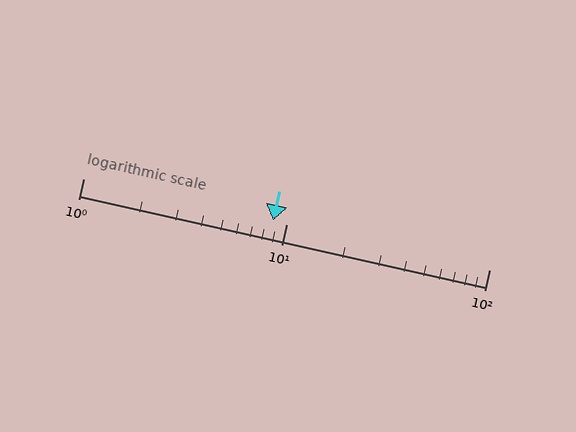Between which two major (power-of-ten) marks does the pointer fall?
The pointer is between 1 and 10.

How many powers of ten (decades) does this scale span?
The scale spans 2 decades, from 1 to 100.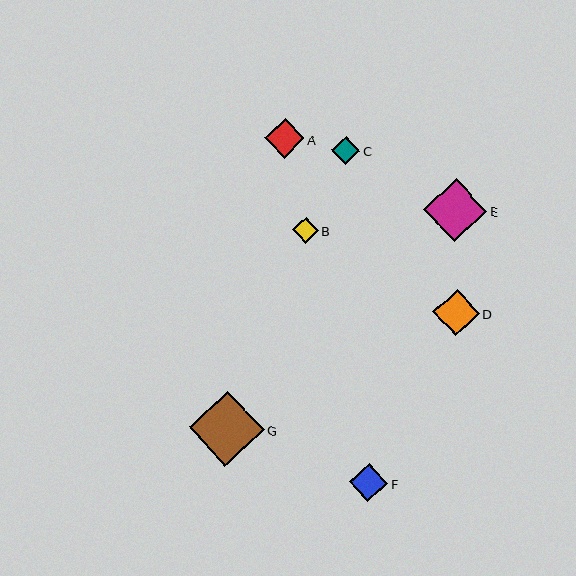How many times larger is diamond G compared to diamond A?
Diamond G is approximately 1.9 times the size of diamond A.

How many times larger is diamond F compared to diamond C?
Diamond F is approximately 1.4 times the size of diamond C.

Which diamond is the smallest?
Diamond B is the smallest with a size of approximately 26 pixels.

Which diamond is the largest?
Diamond G is the largest with a size of approximately 75 pixels.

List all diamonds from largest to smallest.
From largest to smallest: G, E, D, A, F, C, B.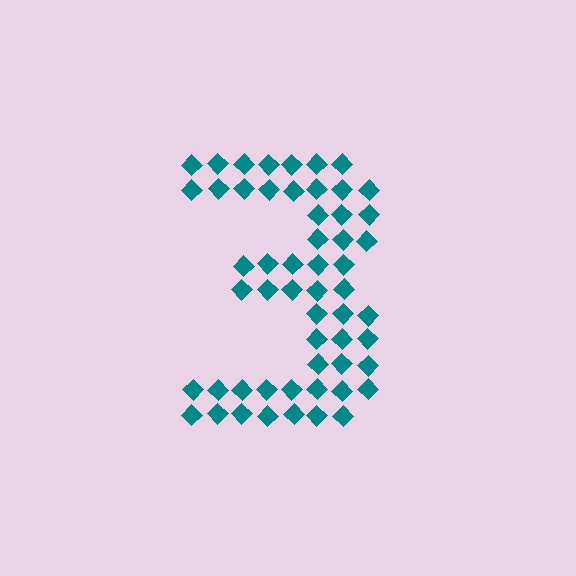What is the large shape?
The large shape is the digit 3.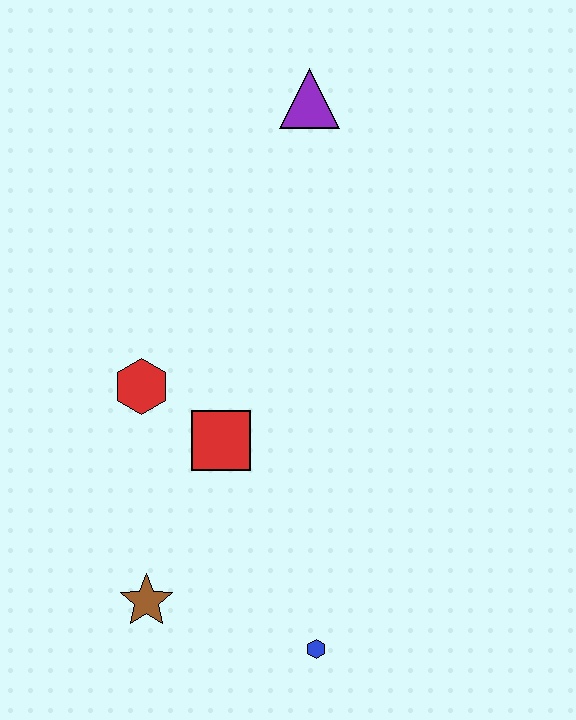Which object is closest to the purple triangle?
The red hexagon is closest to the purple triangle.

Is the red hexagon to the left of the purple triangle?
Yes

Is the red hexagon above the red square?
Yes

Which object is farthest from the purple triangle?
The blue hexagon is farthest from the purple triangle.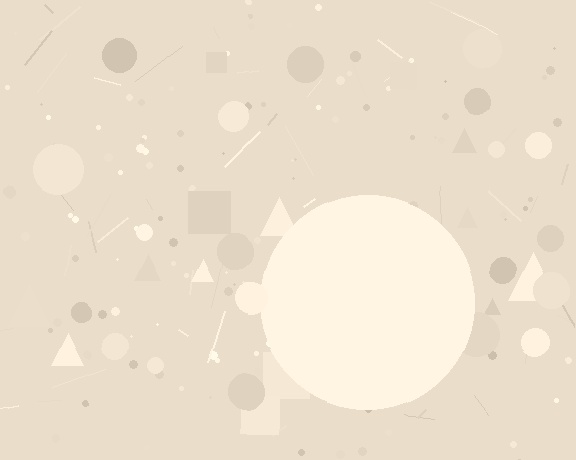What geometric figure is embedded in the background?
A circle is embedded in the background.